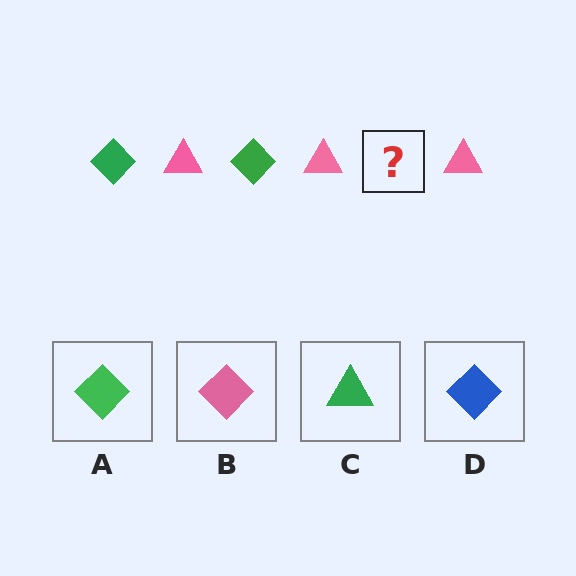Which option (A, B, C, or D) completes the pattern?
A.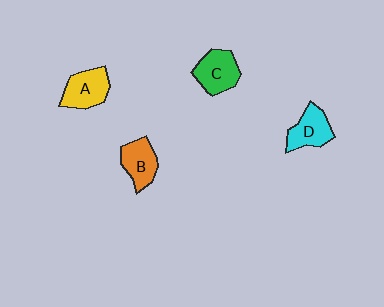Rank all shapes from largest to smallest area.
From largest to smallest: C (green), A (yellow), D (cyan), B (orange).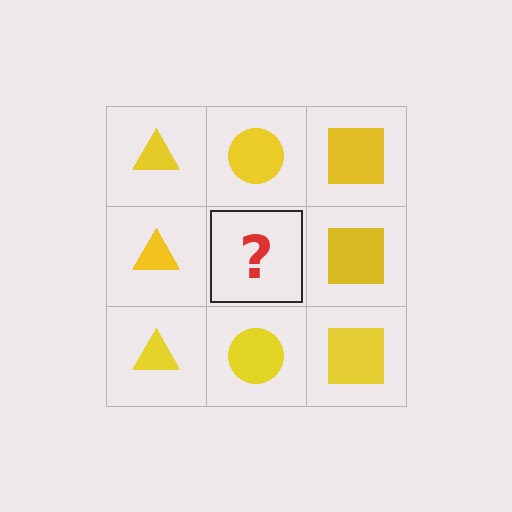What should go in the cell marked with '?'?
The missing cell should contain a yellow circle.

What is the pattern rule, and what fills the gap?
The rule is that each column has a consistent shape. The gap should be filled with a yellow circle.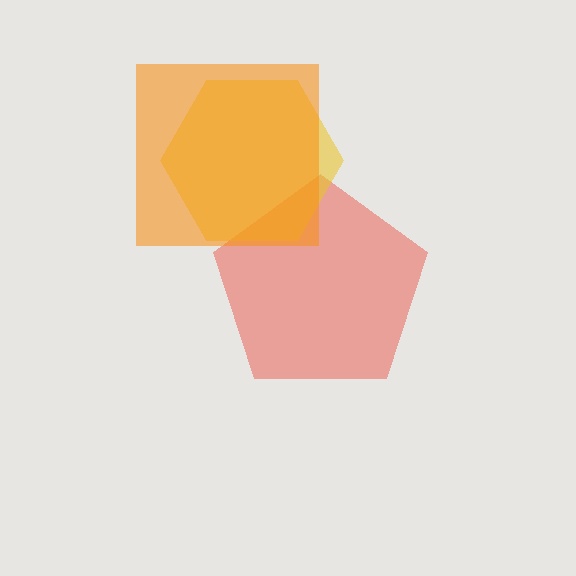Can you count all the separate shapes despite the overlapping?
Yes, there are 3 separate shapes.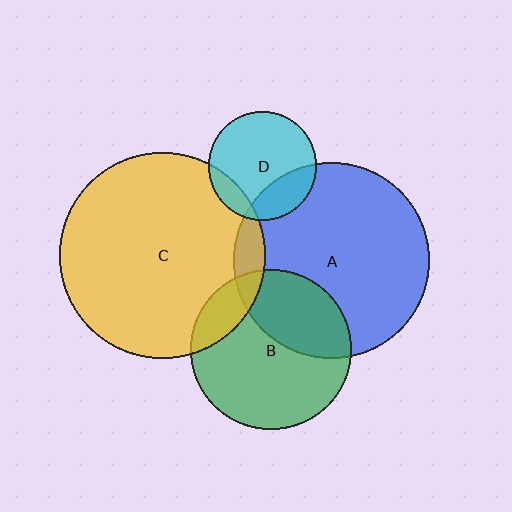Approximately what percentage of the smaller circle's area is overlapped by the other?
Approximately 10%.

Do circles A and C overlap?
Yes.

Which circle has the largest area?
Circle C (yellow).